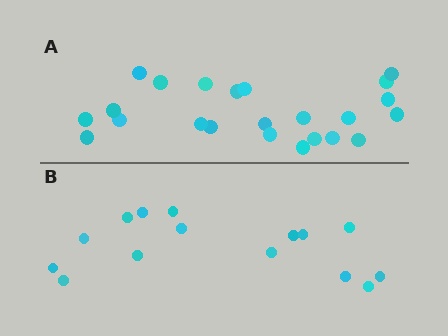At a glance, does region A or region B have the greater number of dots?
Region A (the top region) has more dots.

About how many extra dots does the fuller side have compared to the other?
Region A has roughly 8 or so more dots than region B.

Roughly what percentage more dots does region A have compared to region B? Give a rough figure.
About 55% more.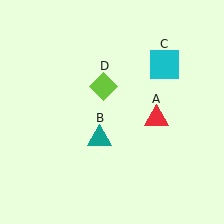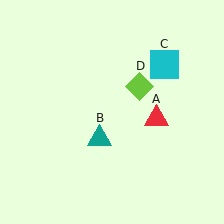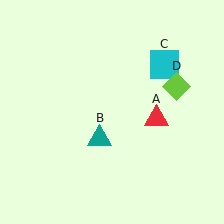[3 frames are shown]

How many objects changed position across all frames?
1 object changed position: lime diamond (object D).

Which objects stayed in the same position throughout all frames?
Red triangle (object A) and teal triangle (object B) and cyan square (object C) remained stationary.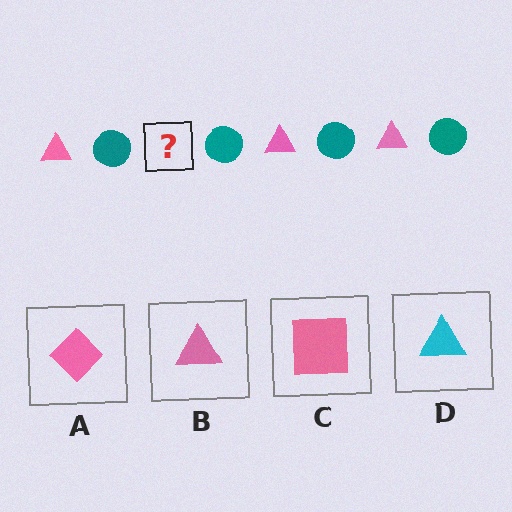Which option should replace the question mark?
Option B.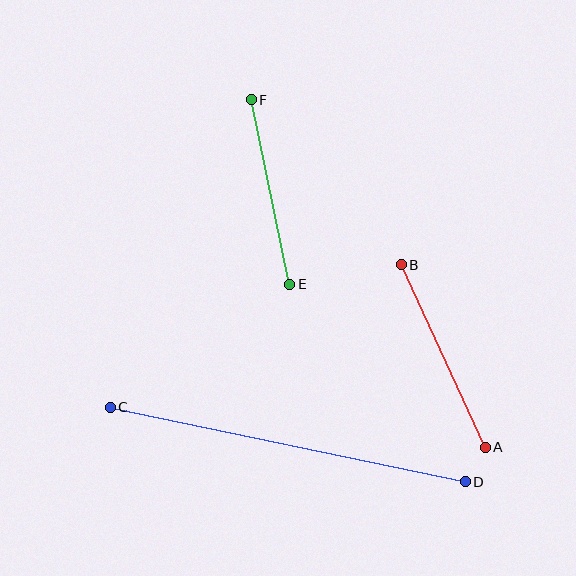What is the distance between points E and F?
The distance is approximately 189 pixels.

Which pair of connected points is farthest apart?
Points C and D are farthest apart.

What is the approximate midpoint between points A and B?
The midpoint is at approximately (443, 356) pixels.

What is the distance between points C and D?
The distance is approximately 363 pixels.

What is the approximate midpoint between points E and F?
The midpoint is at approximately (271, 192) pixels.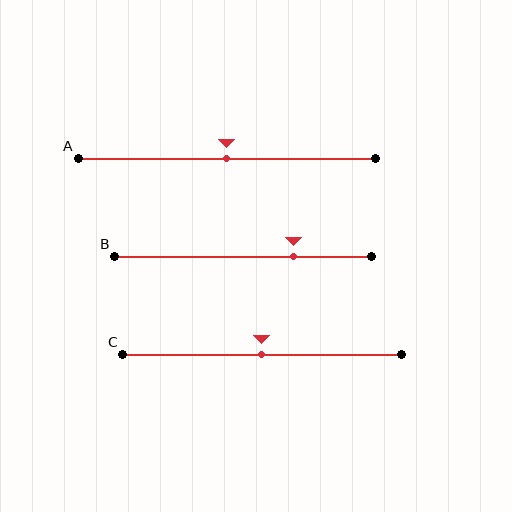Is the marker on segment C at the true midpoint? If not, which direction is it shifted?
Yes, the marker on segment C is at the true midpoint.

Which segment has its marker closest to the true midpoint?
Segment A has its marker closest to the true midpoint.